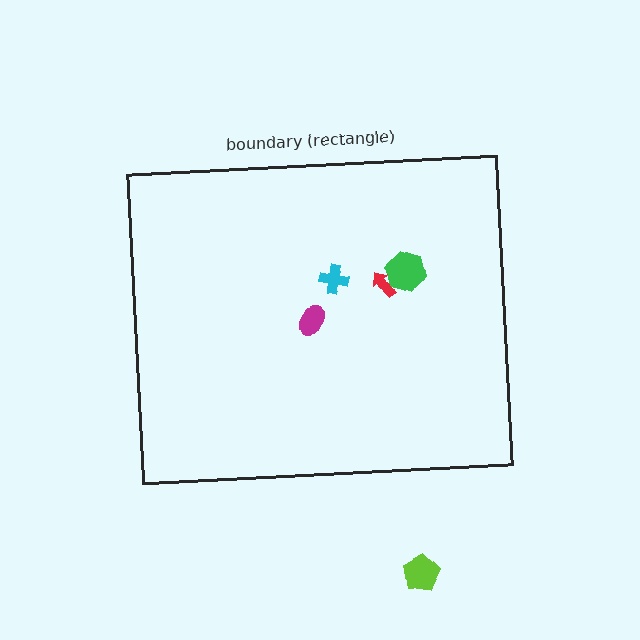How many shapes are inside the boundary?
4 inside, 1 outside.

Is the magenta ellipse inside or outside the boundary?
Inside.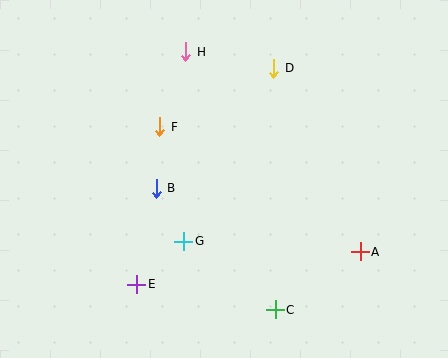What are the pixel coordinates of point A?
Point A is at (360, 252).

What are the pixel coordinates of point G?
Point G is at (184, 241).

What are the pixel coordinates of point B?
Point B is at (156, 188).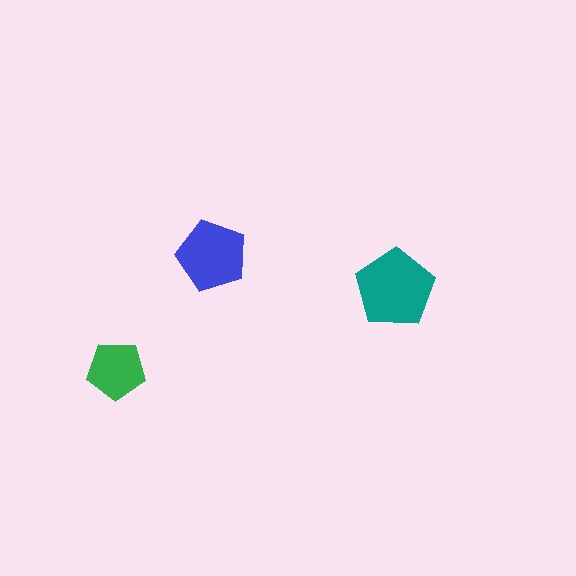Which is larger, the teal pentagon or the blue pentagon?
The teal one.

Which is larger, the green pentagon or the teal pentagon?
The teal one.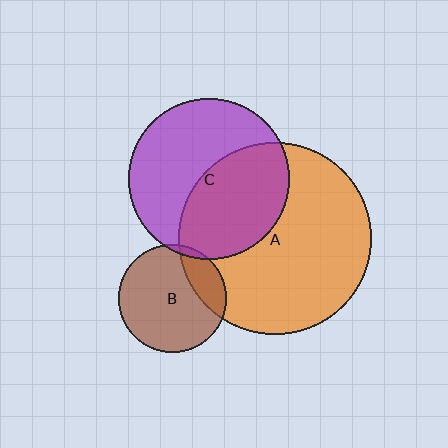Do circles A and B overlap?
Yes.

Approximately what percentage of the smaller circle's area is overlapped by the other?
Approximately 20%.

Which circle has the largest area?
Circle A (orange).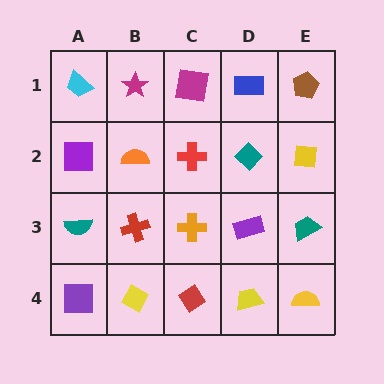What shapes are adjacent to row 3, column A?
A purple square (row 2, column A), a purple square (row 4, column A), a red cross (row 3, column B).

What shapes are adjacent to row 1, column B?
An orange semicircle (row 2, column B), a cyan trapezoid (row 1, column A), a magenta square (row 1, column C).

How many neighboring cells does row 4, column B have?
3.